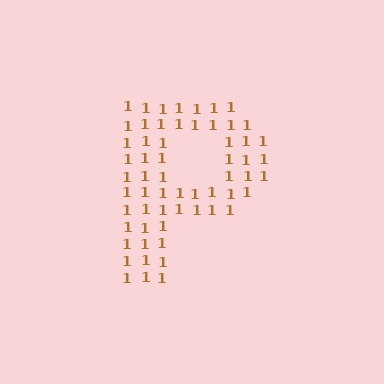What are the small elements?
The small elements are digit 1's.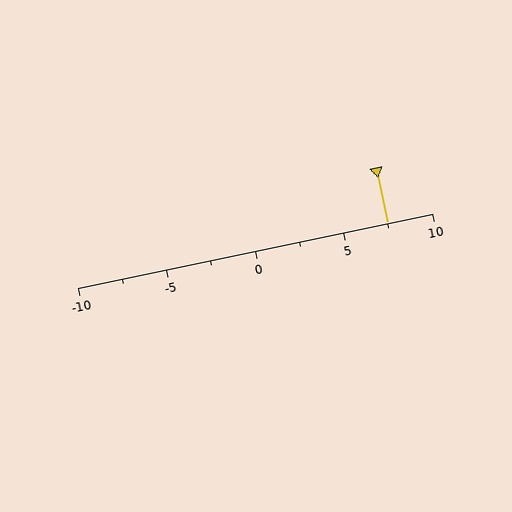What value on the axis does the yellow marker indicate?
The marker indicates approximately 7.5.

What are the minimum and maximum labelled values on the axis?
The axis runs from -10 to 10.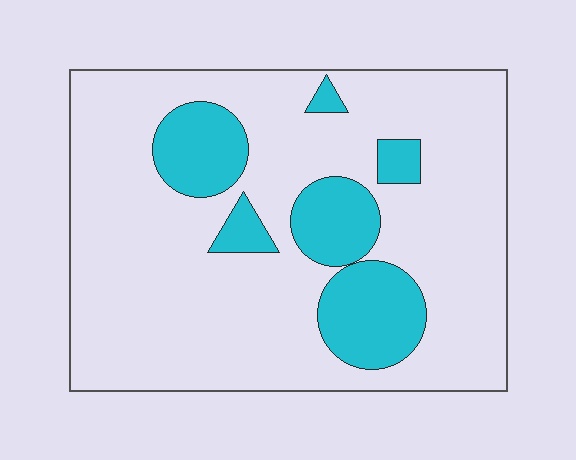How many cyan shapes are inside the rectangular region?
6.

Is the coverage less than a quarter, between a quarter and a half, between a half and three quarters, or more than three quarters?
Less than a quarter.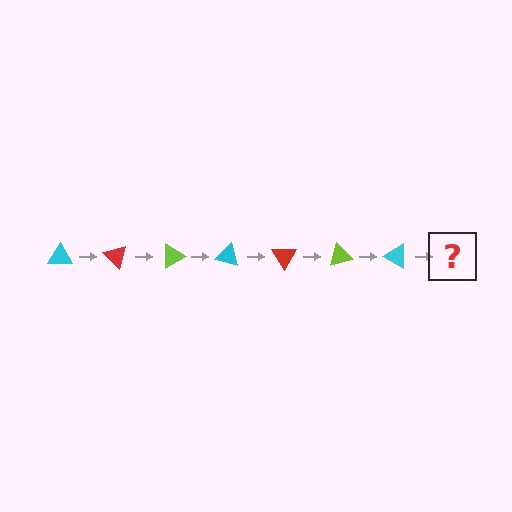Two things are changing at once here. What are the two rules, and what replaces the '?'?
The two rules are that it rotates 45 degrees each step and the color cycles through cyan, red, and lime. The '?' should be a red triangle, rotated 315 degrees from the start.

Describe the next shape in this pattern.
It should be a red triangle, rotated 315 degrees from the start.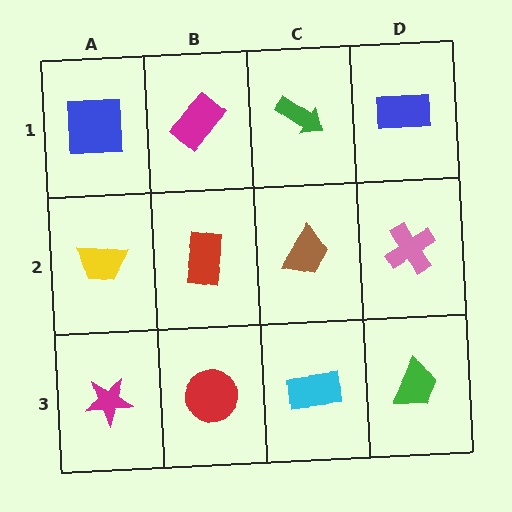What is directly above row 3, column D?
A pink cross.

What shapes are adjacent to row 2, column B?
A magenta rectangle (row 1, column B), a red circle (row 3, column B), a yellow trapezoid (row 2, column A), a brown trapezoid (row 2, column C).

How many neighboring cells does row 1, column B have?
3.